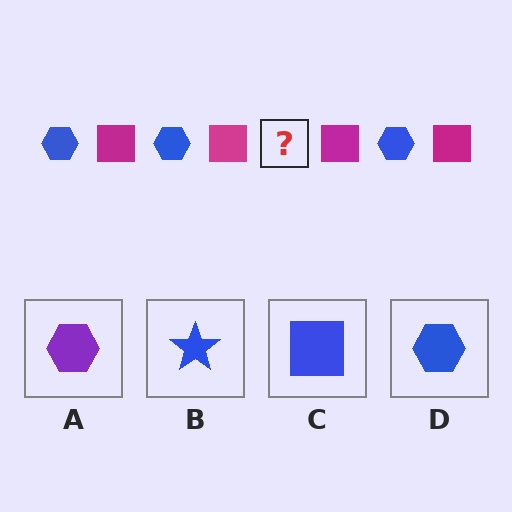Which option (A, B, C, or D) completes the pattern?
D.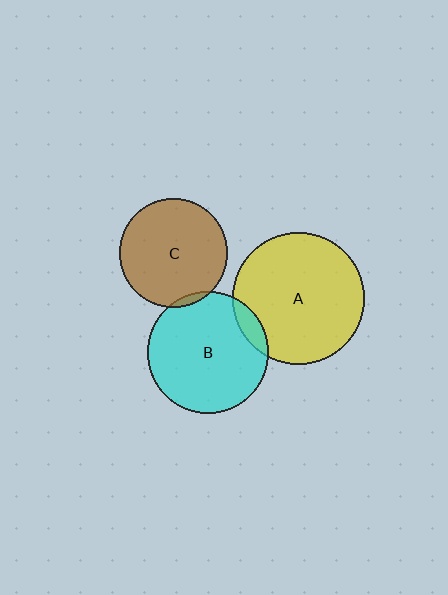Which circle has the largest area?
Circle A (yellow).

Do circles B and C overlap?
Yes.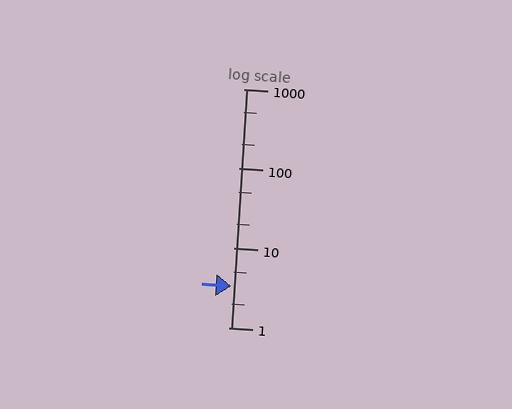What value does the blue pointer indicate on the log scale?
The pointer indicates approximately 3.3.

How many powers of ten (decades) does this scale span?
The scale spans 3 decades, from 1 to 1000.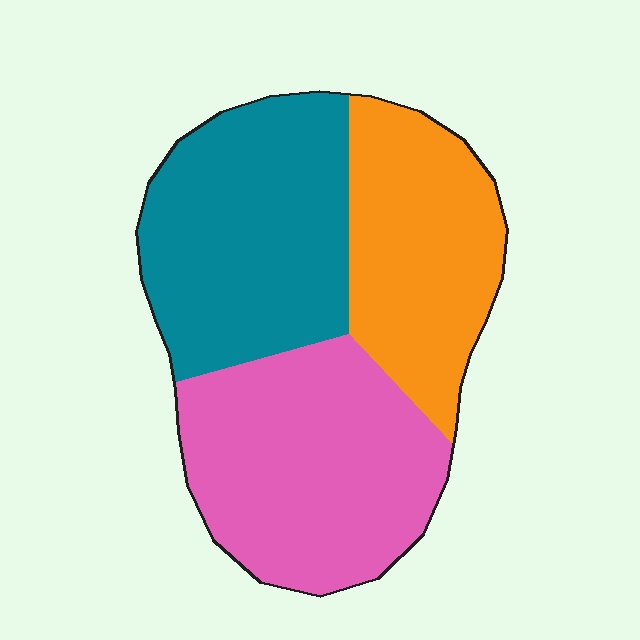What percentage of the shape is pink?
Pink takes up about three eighths (3/8) of the shape.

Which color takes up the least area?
Orange, at roughly 30%.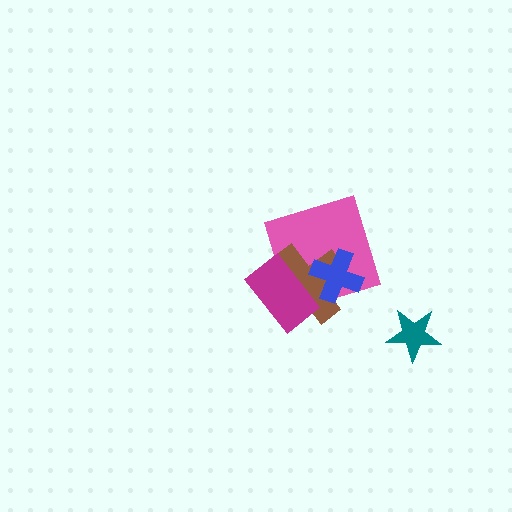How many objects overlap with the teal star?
0 objects overlap with the teal star.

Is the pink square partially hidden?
Yes, it is partially covered by another shape.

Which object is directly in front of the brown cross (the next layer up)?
The blue cross is directly in front of the brown cross.